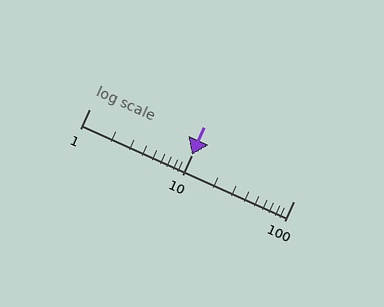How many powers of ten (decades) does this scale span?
The scale spans 2 decades, from 1 to 100.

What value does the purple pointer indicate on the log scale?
The pointer indicates approximately 10.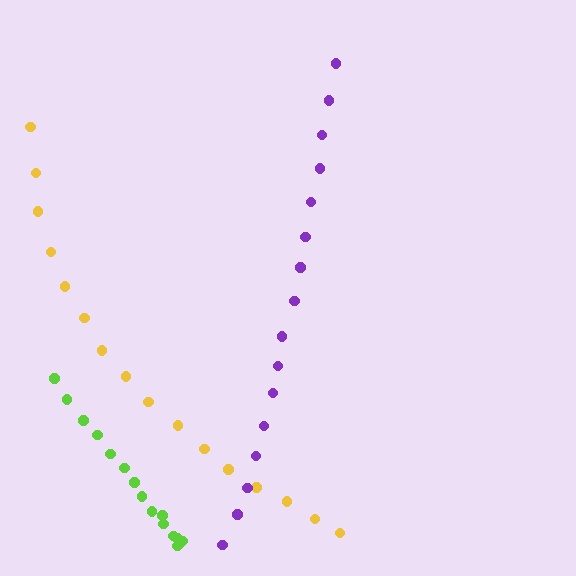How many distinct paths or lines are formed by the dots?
There are 3 distinct paths.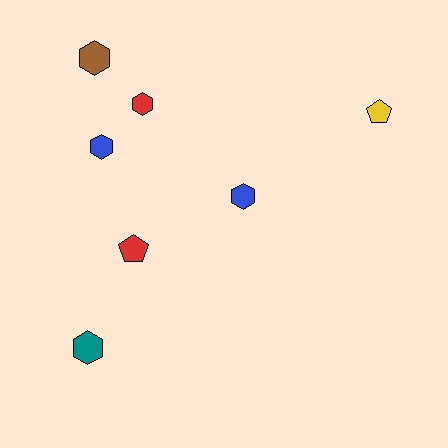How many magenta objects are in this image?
There are no magenta objects.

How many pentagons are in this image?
There are 2 pentagons.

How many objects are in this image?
There are 7 objects.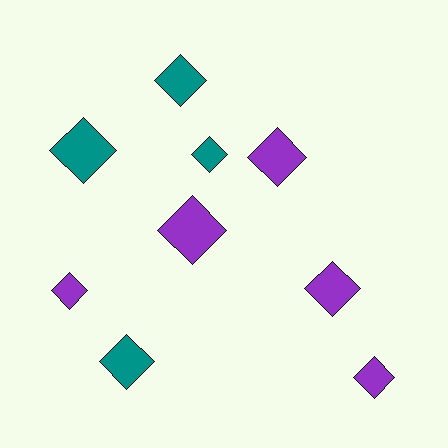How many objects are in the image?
There are 9 objects.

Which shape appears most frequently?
Diamond, with 9 objects.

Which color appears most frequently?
Purple, with 5 objects.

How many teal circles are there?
There are no teal circles.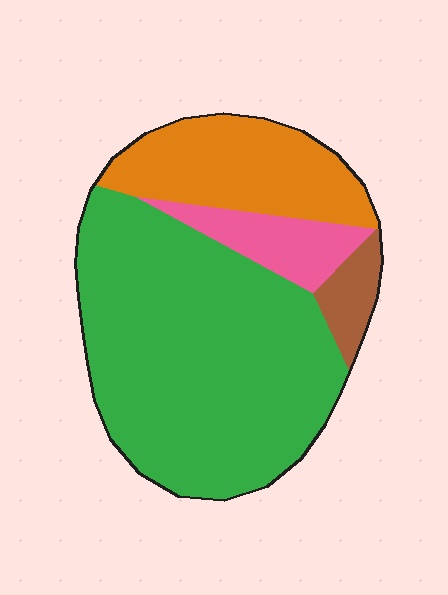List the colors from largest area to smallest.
From largest to smallest: green, orange, pink, brown.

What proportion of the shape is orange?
Orange takes up less than a quarter of the shape.